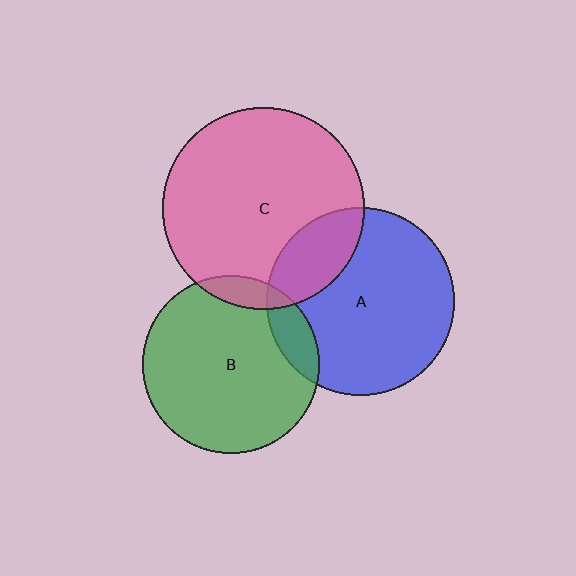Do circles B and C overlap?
Yes.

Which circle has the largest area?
Circle C (pink).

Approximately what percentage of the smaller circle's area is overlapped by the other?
Approximately 10%.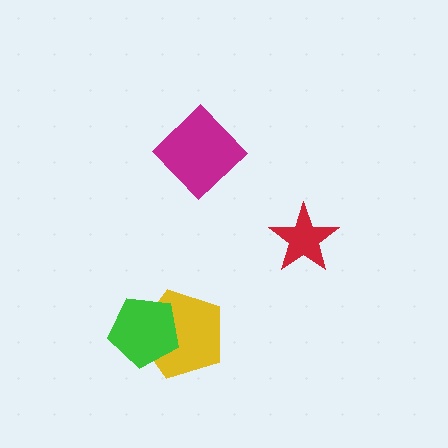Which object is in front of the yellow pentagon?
The green pentagon is in front of the yellow pentagon.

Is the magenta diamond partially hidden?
No, no other shape covers it.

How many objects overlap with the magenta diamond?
0 objects overlap with the magenta diamond.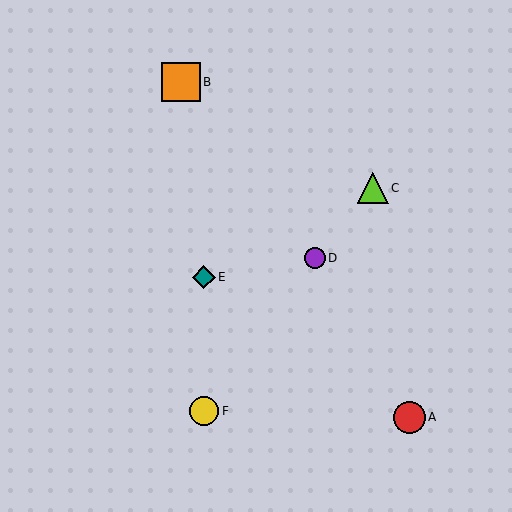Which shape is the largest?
The orange square (labeled B) is the largest.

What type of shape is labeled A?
Shape A is a red circle.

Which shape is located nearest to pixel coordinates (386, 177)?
The lime triangle (labeled C) at (373, 188) is nearest to that location.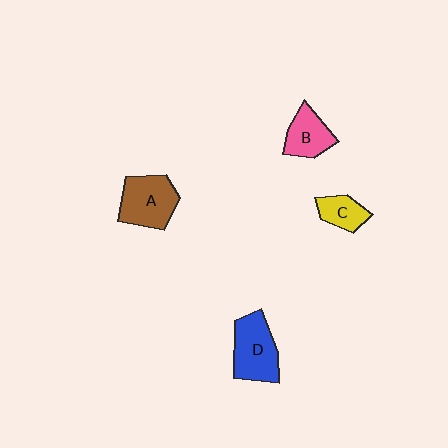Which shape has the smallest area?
Shape C (yellow).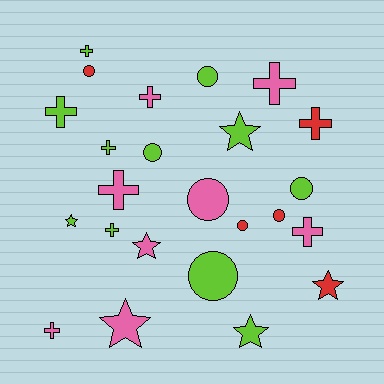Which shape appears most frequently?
Cross, with 10 objects.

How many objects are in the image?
There are 24 objects.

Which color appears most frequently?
Lime, with 11 objects.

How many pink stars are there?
There are 2 pink stars.